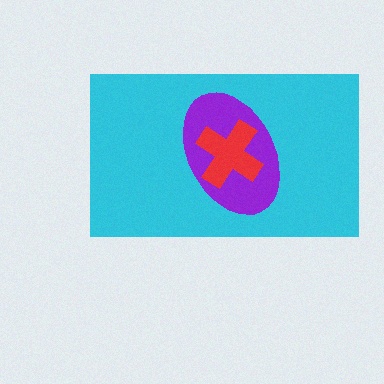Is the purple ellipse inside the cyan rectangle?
Yes.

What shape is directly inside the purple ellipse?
The red cross.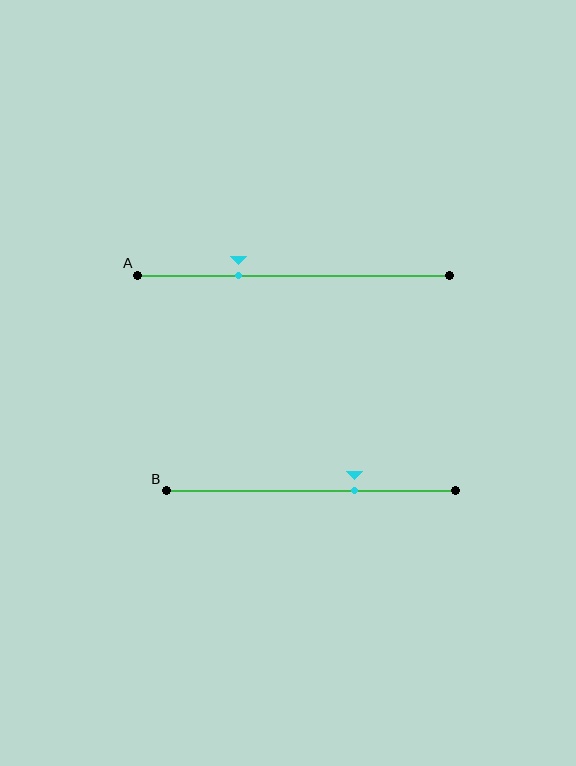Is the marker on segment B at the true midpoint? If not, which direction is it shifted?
No, the marker on segment B is shifted to the right by about 15% of the segment length.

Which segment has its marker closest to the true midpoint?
Segment B has its marker closest to the true midpoint.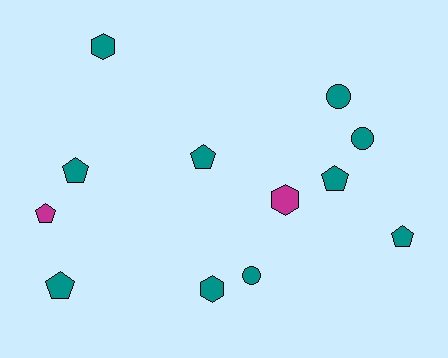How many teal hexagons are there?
There are 2 teal hexagons.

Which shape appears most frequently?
Pentagon, with 6 objects.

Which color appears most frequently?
Teal, with 10 objects.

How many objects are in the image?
There are 12 objects.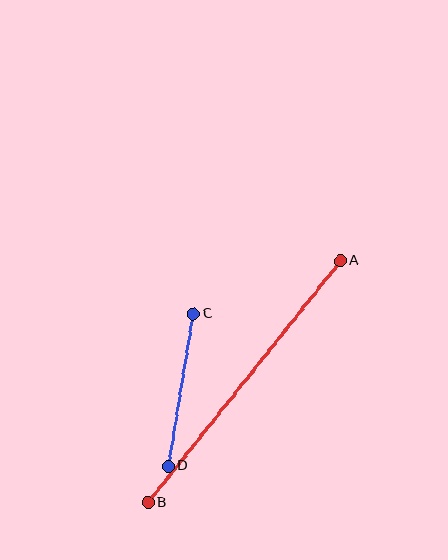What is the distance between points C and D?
The distance is approximately 155 pixels.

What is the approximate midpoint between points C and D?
The midpoint is at approximately (181, 390) pixels.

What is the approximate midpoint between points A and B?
The midpoint is at approximately (244, 382) pixels.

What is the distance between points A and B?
The distance is approximately 309 pixels.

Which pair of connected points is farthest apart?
Points A and B are farthest apart.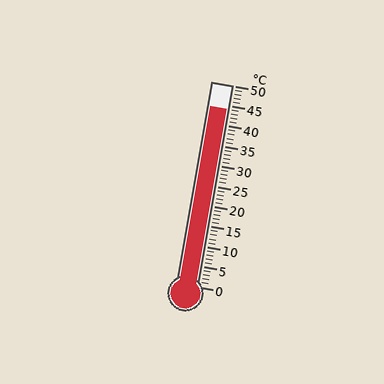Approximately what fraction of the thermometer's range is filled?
The thermometer is filled to approximately 90% of its range.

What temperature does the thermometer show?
The thermometer shows approximately 44°C.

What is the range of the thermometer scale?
The thermometer scale ranges from 0°C to 50°C.